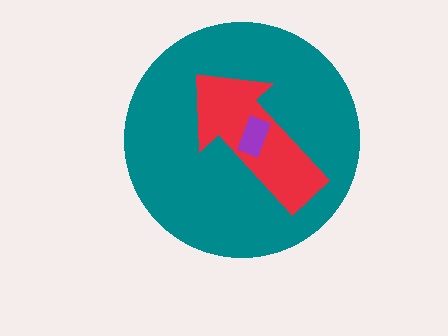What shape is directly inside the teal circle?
The red arrow.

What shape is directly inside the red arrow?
The purple rectangle.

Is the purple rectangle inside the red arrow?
Yes.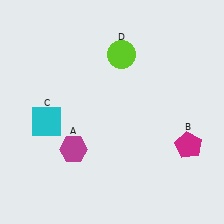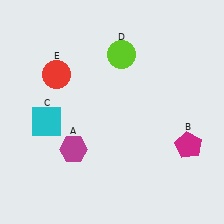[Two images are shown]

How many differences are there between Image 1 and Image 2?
There is 1 difference between the two images.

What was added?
A red circle (E) was added in Image 2.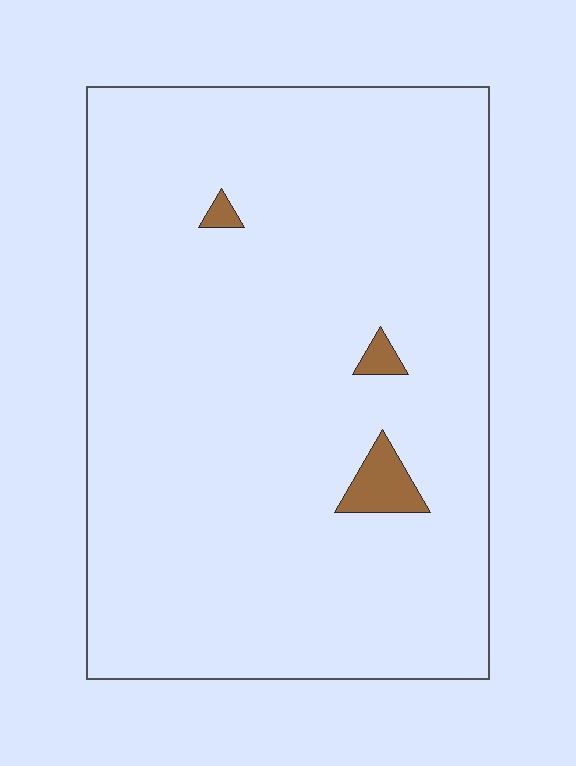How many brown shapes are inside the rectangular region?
3.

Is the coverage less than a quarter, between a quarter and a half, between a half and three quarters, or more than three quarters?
Less than a quarter.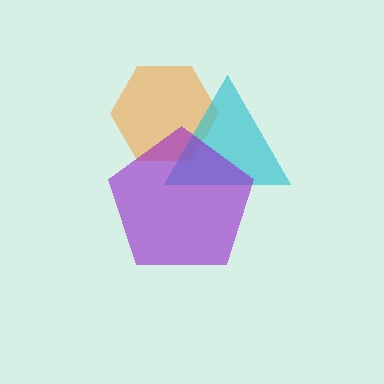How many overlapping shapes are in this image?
There are 3 overlapping shapes in the image.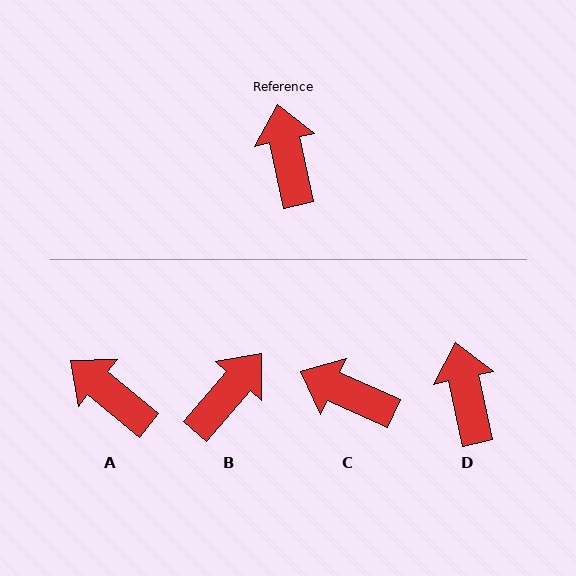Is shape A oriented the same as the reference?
No, it is off by about 38 degrees.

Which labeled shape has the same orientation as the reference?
D.